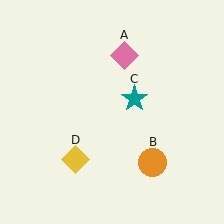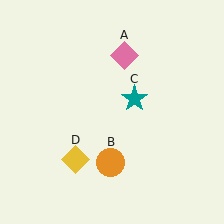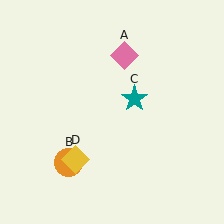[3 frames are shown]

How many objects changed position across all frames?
1 object changed position: orange circle (object B).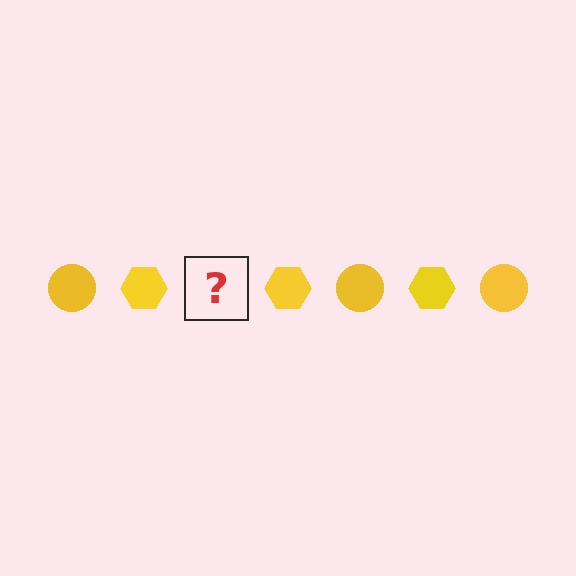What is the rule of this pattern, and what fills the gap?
The rule is that the pattern cycles through circle, hexagon shapes in yellow. The gap should be filled with a yellow circle.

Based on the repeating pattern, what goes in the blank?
The blank should be a yellow circle.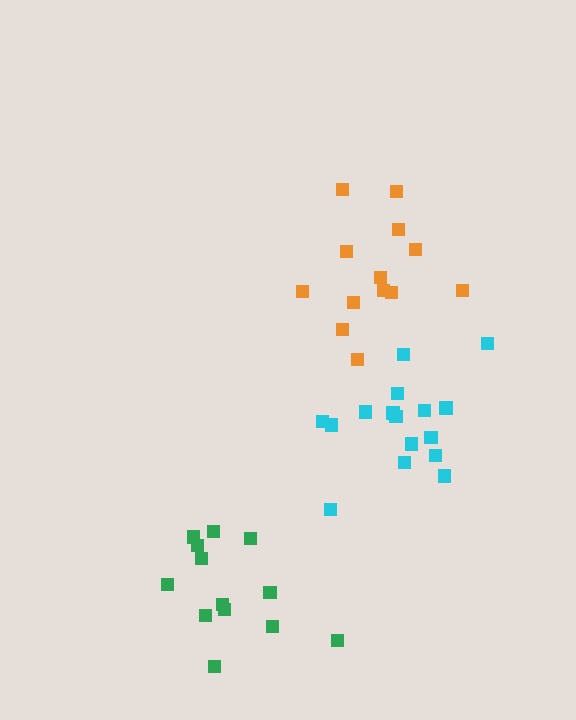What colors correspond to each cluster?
The clusters are colored: orange, green, cyan.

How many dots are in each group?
Group 1: 13 dots, Group 2: 13 dots, Group 3: 16 dots (42 total).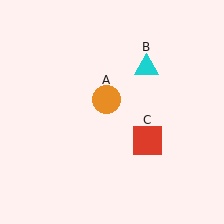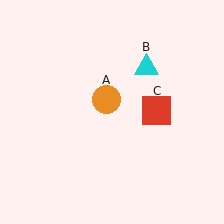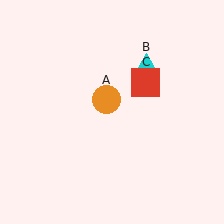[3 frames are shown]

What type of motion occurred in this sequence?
The red square (object C) rotated counterclockwise around the center of the scene.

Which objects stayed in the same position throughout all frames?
Orange circle (object A) and cyan triangle (object B) remained stationary.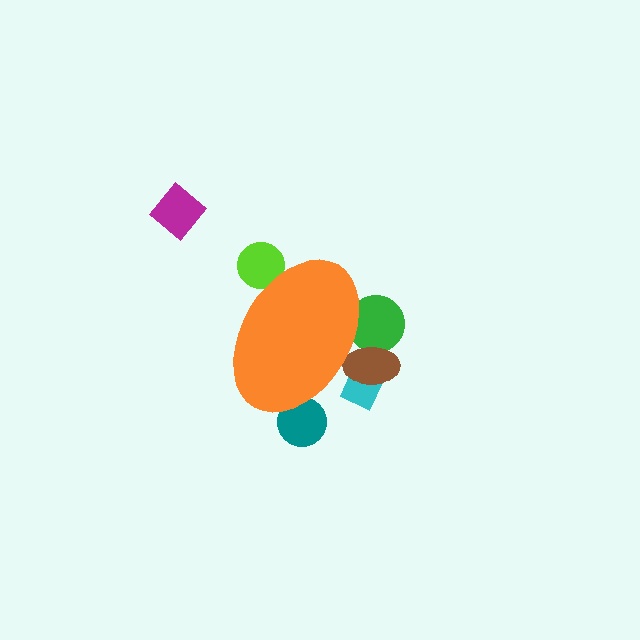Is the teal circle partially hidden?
Yes, the teal circle is partially hidden behind the orange ellipse.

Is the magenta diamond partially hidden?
No, the magenta diamond is fully visible.